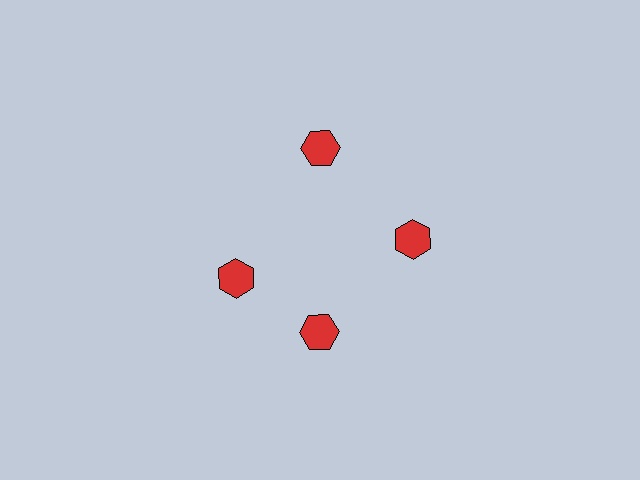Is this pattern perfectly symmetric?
No. The 4 red hexagons are arranged in a ring, but one element near the 9 o'clock position is rotated out of alignment along the ring, breaking the 4-fold rotational symmetry.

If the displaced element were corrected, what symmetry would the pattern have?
It would have 4-fold rotational symmetry — the pattern would map onto itself every 90 degrees.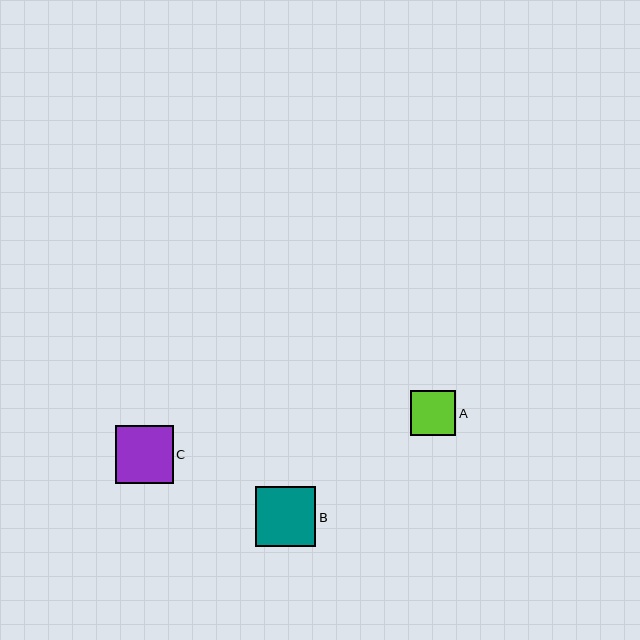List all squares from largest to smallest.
From largest to smallest: B, C, A.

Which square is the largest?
Square B is the largest with a size of approximately 60 pixels.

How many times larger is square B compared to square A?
Square B is approximately 1.3 times the size of square A.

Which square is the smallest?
Square A is the smallest with a size of approximately 45 pixels.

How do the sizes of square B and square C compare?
Square B and square C are approximately the same size.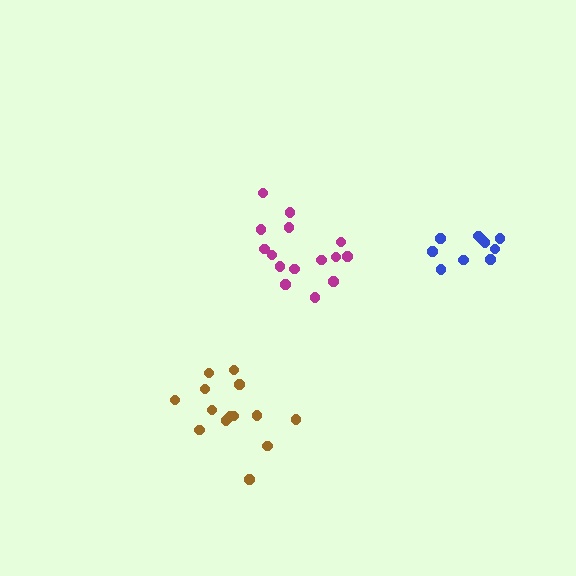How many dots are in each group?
Group 1: 15 dots, Group 2: 15 dots, Group 3: 10 dots (40 total).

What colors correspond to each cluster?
The clusters are colored: magenta, brown, blue.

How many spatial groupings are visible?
There are 3 spatial groupings.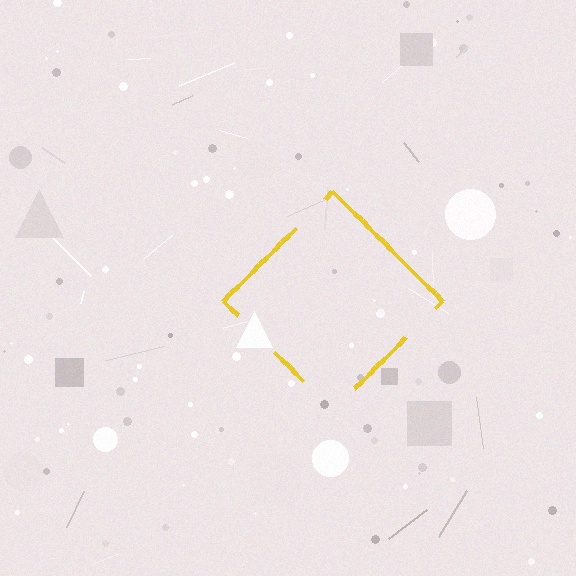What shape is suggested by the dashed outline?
The dashed outline suggests a diamond.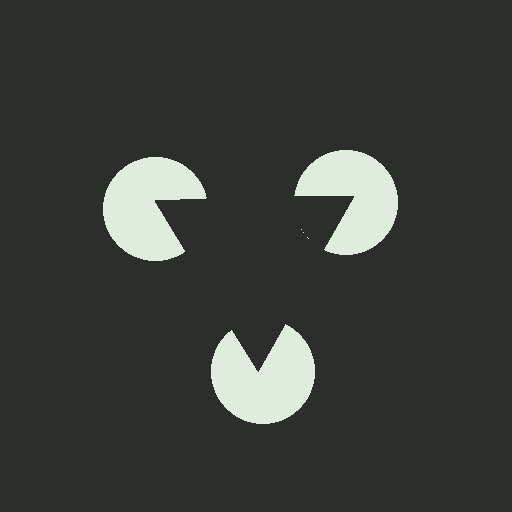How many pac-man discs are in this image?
There are 3 — one at each vertex of the illusory triangle.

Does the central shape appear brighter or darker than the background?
It typically appears slightly darker than the background, even though no actual brightness change is drawn.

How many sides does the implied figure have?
3 sides.